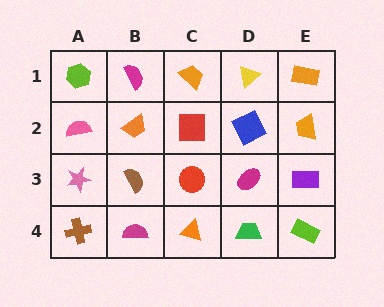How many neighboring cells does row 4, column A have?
2.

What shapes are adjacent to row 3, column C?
A red square (row 2, column C), an orange triangle (row 4, column C), a brown semicircle (row 3, column B), a magenta ellipse (row 3, column D).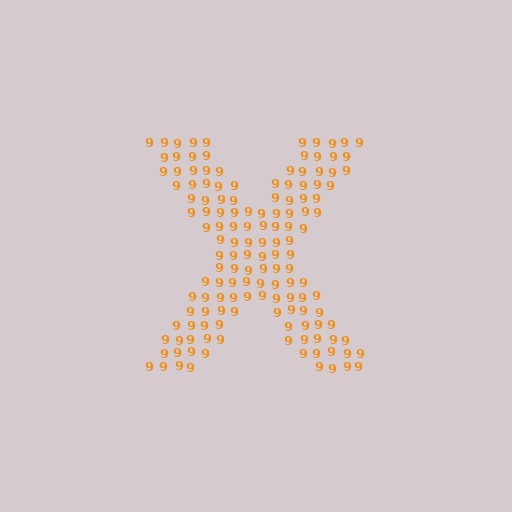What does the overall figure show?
The overall figure shows the letter X.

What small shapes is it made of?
It is made of small digit 9's.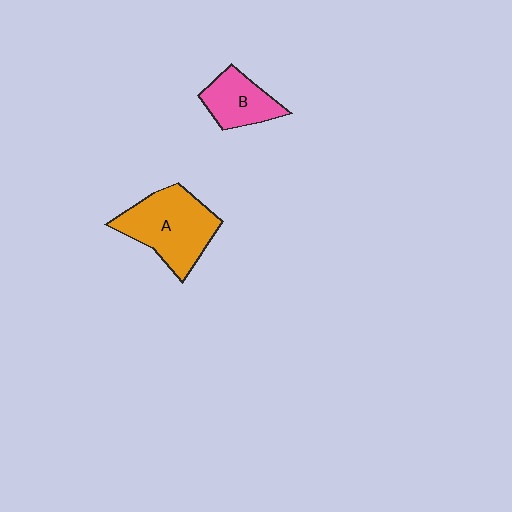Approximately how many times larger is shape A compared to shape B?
Approximately 1.7 times.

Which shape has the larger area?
Shape A (orange).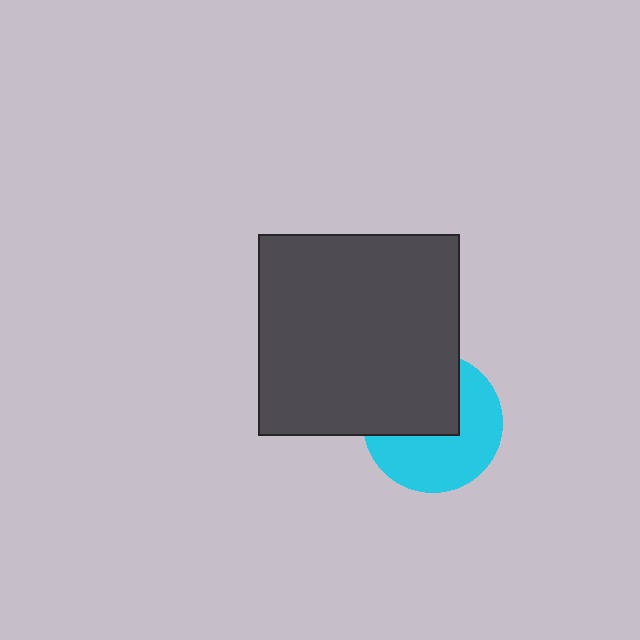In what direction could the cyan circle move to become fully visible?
The cyan circle could move toward the lower-right. That would shift it out from behind the dark gray square entirely.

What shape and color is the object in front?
The object in front is a dark gray square.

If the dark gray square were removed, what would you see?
You would see the complete cyan circle.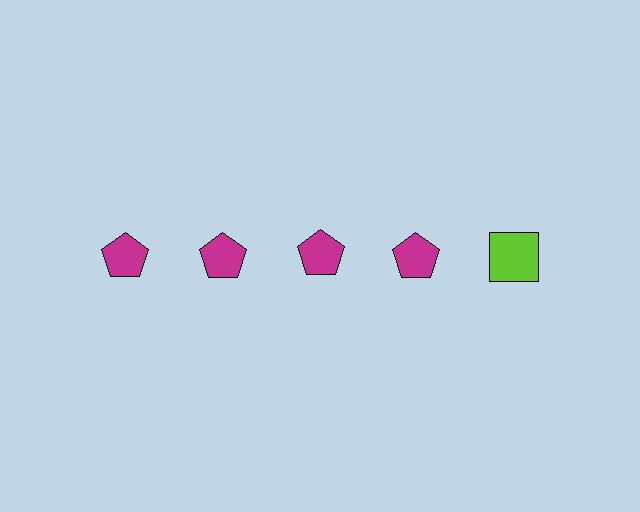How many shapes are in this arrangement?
There are 5 shapes arranged in a grid pattern.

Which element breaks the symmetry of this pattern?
The lime square in the top row, rightmost column breaks the symmetry. All other shapes are magenta pentagons.